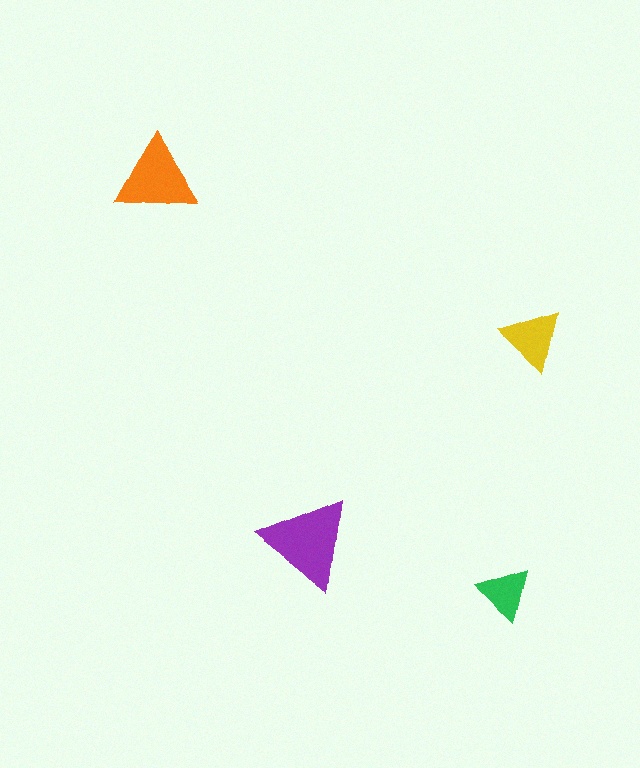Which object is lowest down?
The green triangle is bottommost.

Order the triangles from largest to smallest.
the purple one, the orange one, the yellow one, the green one.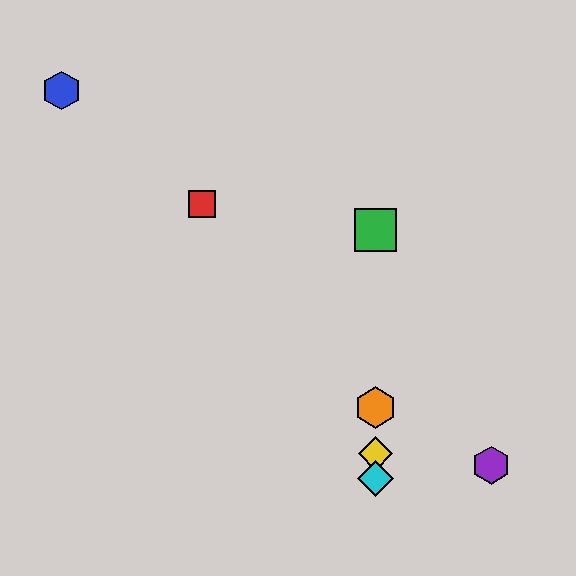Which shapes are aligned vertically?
The green square, the yellow diamond, the orange hexagon, the cyan diamond are aligned vertically.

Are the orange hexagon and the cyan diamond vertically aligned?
Yes, both are at x≈375.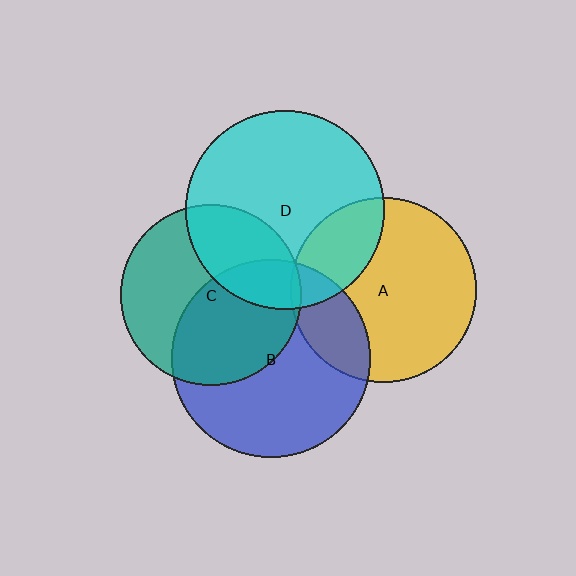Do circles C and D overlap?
Yes.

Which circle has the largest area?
Circle D (cyan).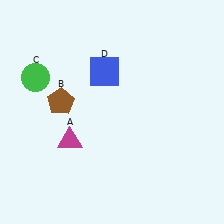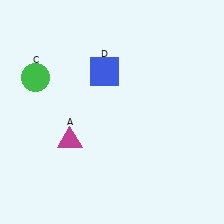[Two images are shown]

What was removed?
The brown pentagon (B) was removed in Image 2.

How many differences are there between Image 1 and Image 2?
There is 1 difference between the two images.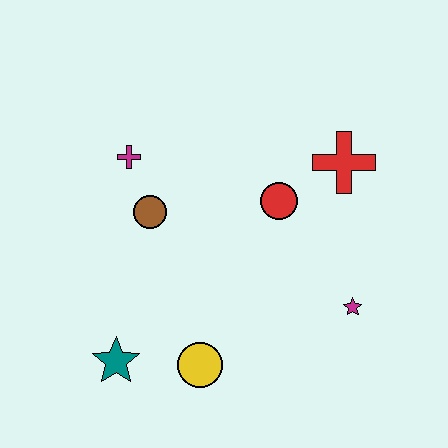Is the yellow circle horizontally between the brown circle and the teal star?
No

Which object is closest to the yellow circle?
The teal star is closest to the yellow circle.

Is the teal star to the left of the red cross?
Yes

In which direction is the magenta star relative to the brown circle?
The magenta star is to the right of the brown circle.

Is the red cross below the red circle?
No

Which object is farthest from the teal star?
The red cross is farthest from the teal star.